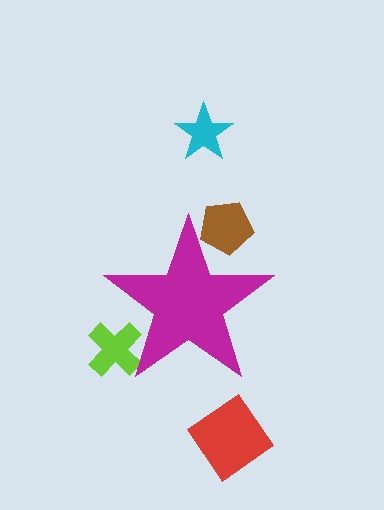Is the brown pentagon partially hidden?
Yes, the brown pentagon is partially hidden behind the magenta star.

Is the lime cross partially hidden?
Yes, the lime cross is partially hidden behind the magenta star.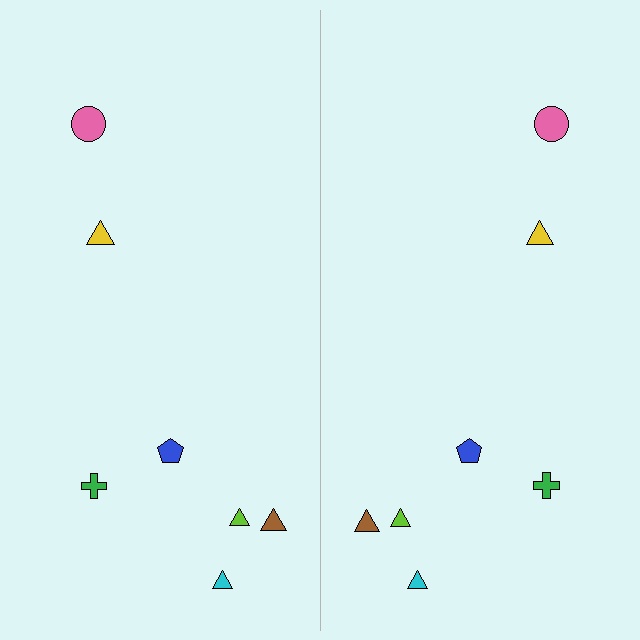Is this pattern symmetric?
Yes, this pattern has bilateral (reflection) symmetry.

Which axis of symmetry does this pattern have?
The pattern has a vertical axis of symmetry running through the center of the image.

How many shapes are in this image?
There are 14 shapes in this image.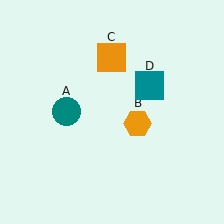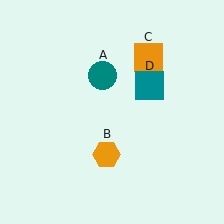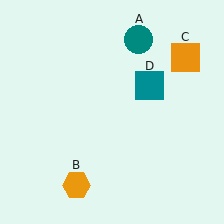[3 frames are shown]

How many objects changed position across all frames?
3 objects changed position: teal circle (object A), orange hexagon (object B), orange square (object C).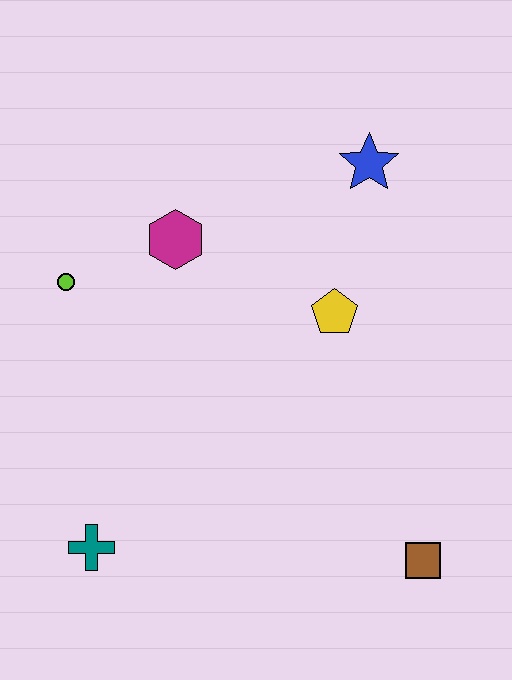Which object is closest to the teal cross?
The lime circle is closest to the teal cross.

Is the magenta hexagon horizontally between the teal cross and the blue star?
Yes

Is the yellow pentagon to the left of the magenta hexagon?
No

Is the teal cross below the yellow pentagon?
Yes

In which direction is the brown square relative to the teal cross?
The brown square is to the right of the teal cross.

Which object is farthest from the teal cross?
The blue star is farthest from the teal cross.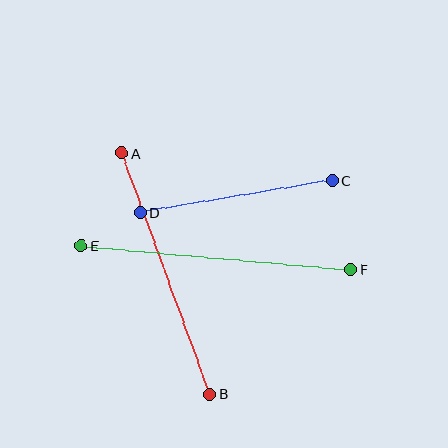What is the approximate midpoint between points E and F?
The midpoint is at approximately (216, 258) pixels.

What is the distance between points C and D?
The distance is approximately 194 pixels.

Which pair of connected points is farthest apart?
Points E and F are farthest apart.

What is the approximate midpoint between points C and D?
The midpoint is at approximately (237, 197) pixels.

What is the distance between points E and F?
The distance is approximately 271 pixels.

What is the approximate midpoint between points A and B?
The midpoint is at approximately (166, 274) pixels.